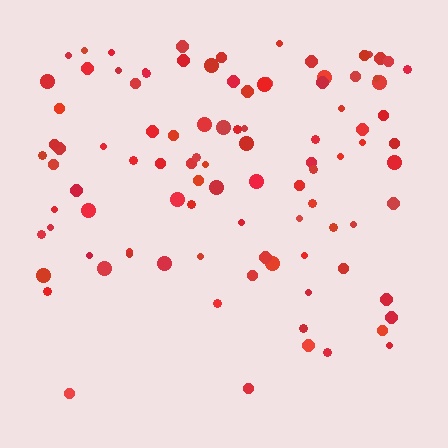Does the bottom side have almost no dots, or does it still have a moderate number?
Still a moderate number, just noticeably fewer than the top.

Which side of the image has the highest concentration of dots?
The top.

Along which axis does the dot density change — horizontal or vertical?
Vertical.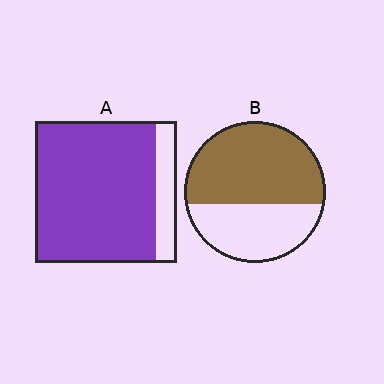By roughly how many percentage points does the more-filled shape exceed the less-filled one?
By roughly 25 percentage points (A over B).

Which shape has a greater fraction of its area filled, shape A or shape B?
Shape A.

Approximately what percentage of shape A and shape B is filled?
A is approximately 85% and B is approximately 60%.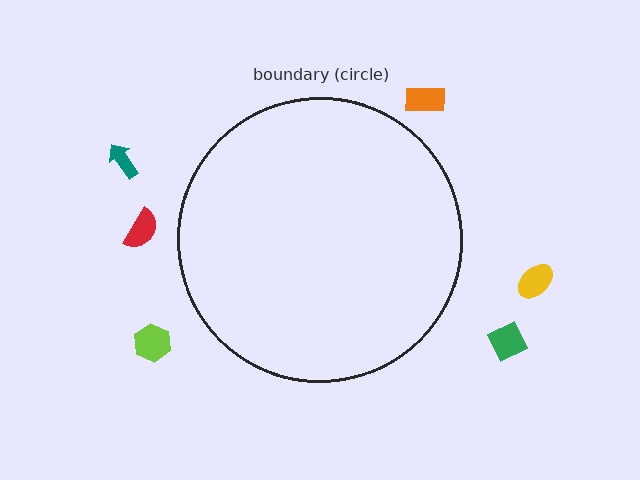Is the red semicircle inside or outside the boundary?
Outside.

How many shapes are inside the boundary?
0 inside, 6 outside.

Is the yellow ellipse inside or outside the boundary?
Outside.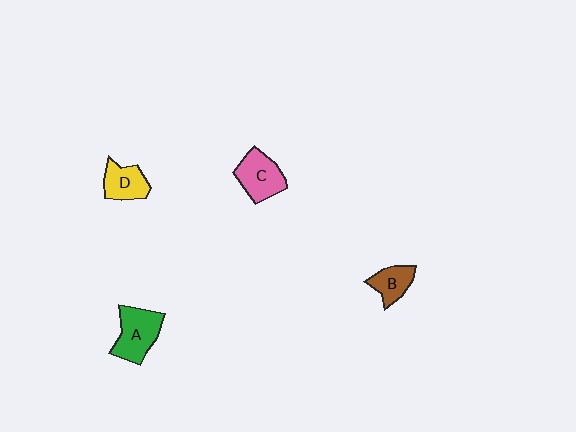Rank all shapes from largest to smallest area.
From largest to smallest: A (green), C (pink), D (yellow), B (brown).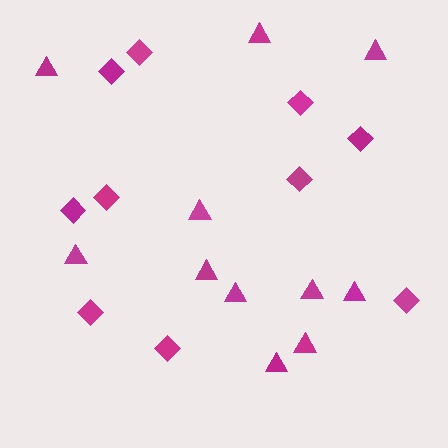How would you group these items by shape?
There are 2 groups: one group of triangles (11) and one group of diamonds (10).